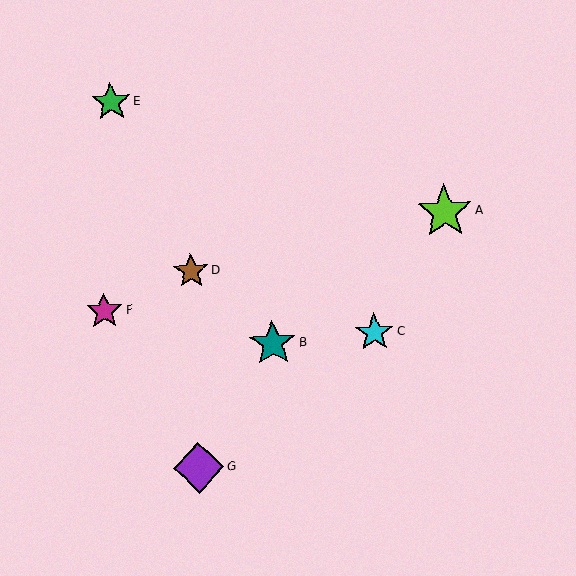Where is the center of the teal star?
The center of the teal star is at (273, 343).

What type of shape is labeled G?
Shape G is a purple diamond.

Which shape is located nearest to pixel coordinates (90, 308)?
The magenta star (labeled F) at (104, 311) is nearest to that location.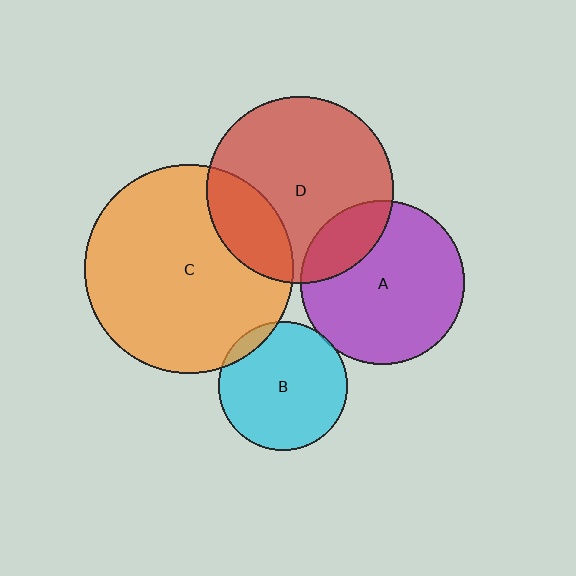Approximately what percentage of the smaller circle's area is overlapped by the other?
Approximately 5%.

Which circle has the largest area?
Circle C (orange).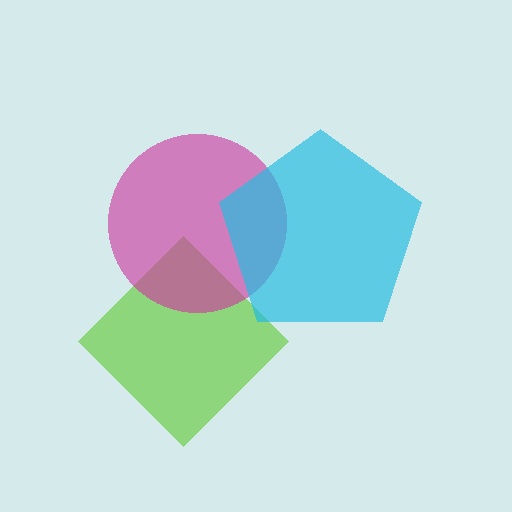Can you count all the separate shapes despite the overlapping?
Yes, there are 3 separate shapes.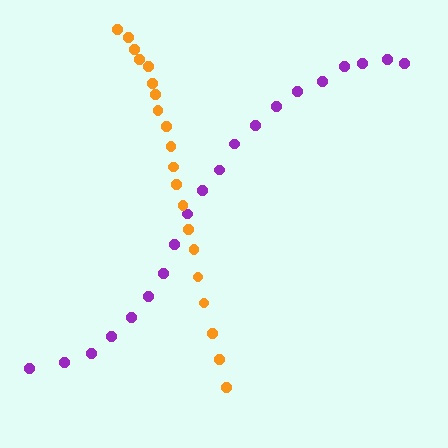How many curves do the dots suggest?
There are 2 distinct paths.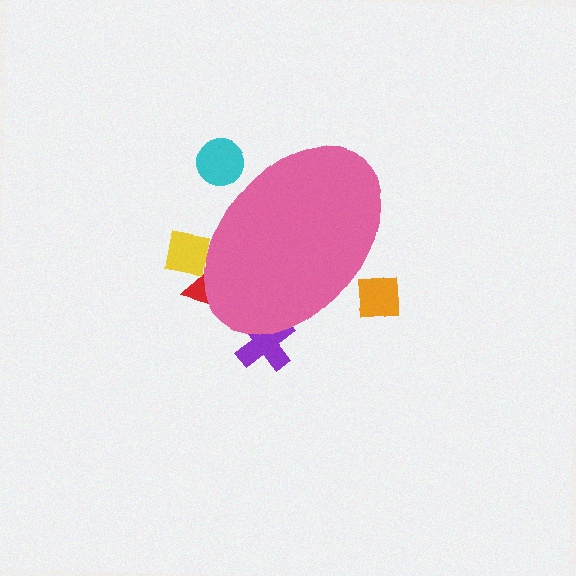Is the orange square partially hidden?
Yes, the orange square is partially hidden behind the pink ellipse.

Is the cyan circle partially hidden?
Yes, the cyan circle is partially hidden behind the pink ellipse.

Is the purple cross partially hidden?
Yes, the purple cross is partially hidden behind the pink ellipse.